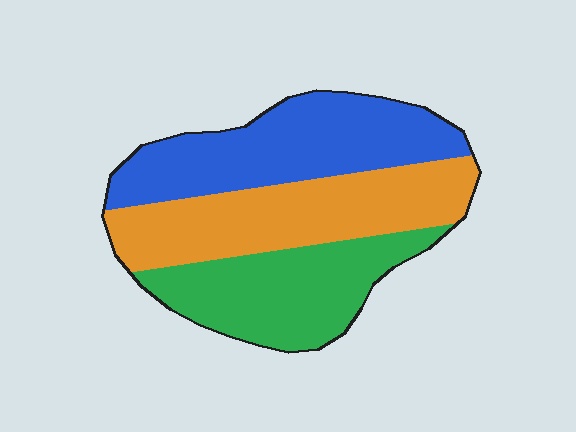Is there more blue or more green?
Blue.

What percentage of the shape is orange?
Orange takes up about one third (1/3) of the shape.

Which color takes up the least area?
Green, at roughly 30%.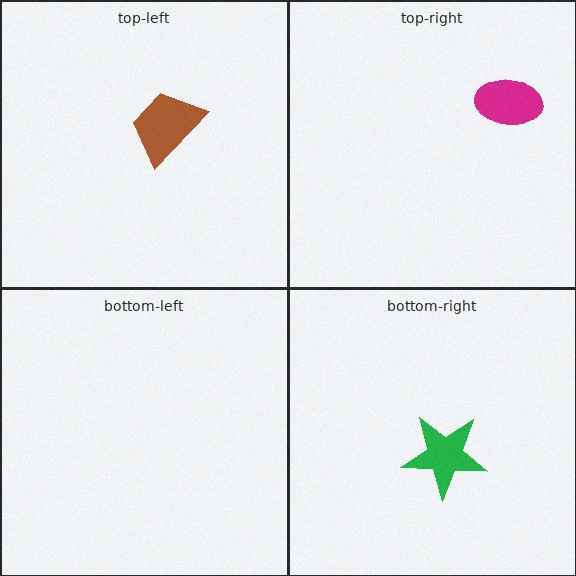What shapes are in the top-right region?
The magenta ellipse.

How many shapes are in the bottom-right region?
1.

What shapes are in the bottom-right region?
The green star.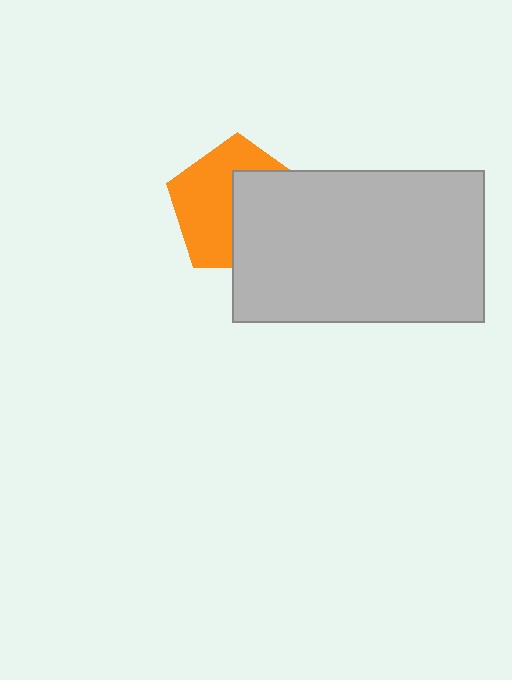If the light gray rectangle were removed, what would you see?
You would see the complete orange pentagon.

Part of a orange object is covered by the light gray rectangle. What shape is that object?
It is a pentagon.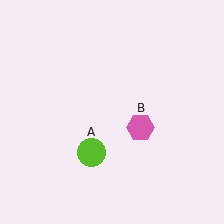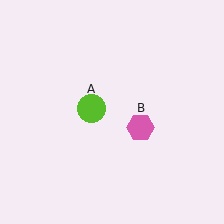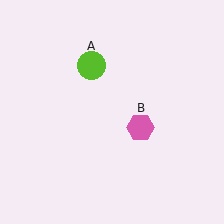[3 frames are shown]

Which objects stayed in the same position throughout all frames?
Pink hexagon (object B) remained stationary.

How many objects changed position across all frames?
1 object changed position: lime circle (object A).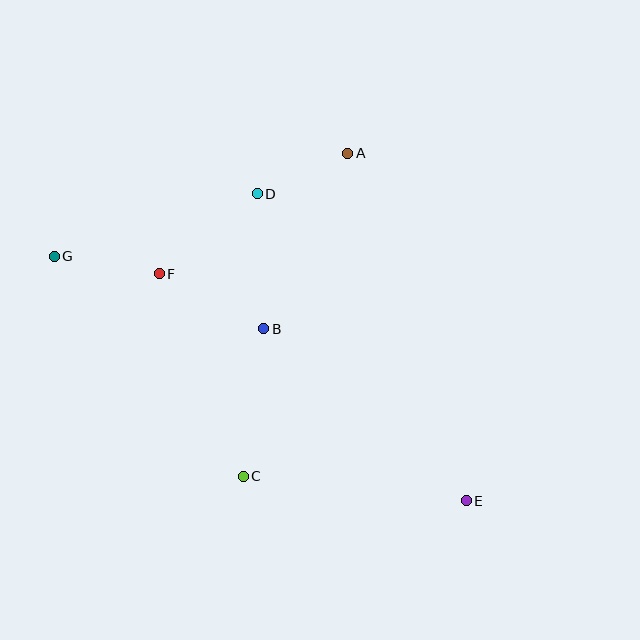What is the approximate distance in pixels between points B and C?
The distance between B and C is approximately 149 pixels.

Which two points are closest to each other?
Points A and D are closest to each other.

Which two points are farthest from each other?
Points E and G are farthest from each other.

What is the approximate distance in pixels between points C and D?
The distance between C and D is approximately 283 pixels.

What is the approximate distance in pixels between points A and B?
The distance between A and B is approximately 195 pixels.